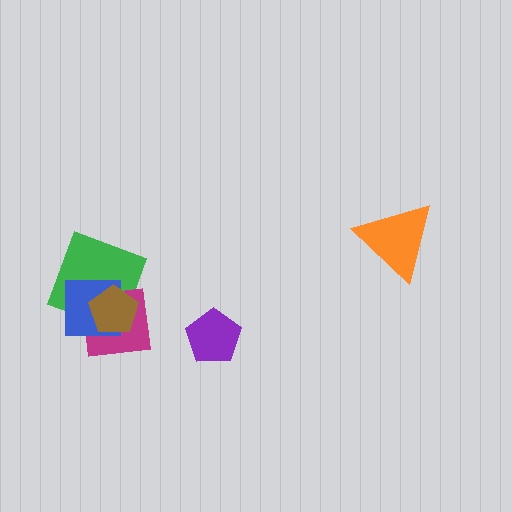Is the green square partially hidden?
Yes, it is partially covered by another shape.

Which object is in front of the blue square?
The brown pentagon is in front of the blue square.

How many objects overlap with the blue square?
3 objects overlap with the blue square.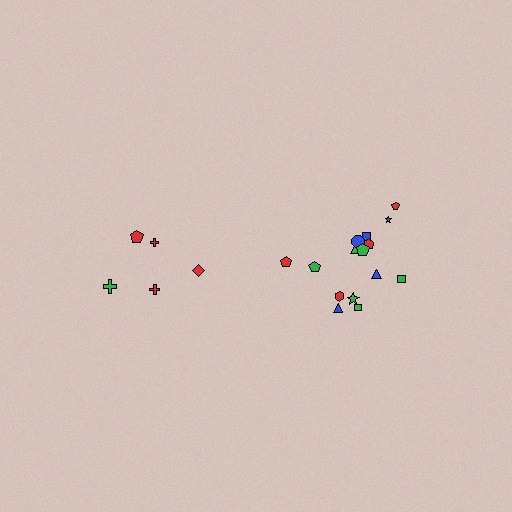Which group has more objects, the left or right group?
The right group.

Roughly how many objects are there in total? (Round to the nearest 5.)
Roughly 20 objects in total.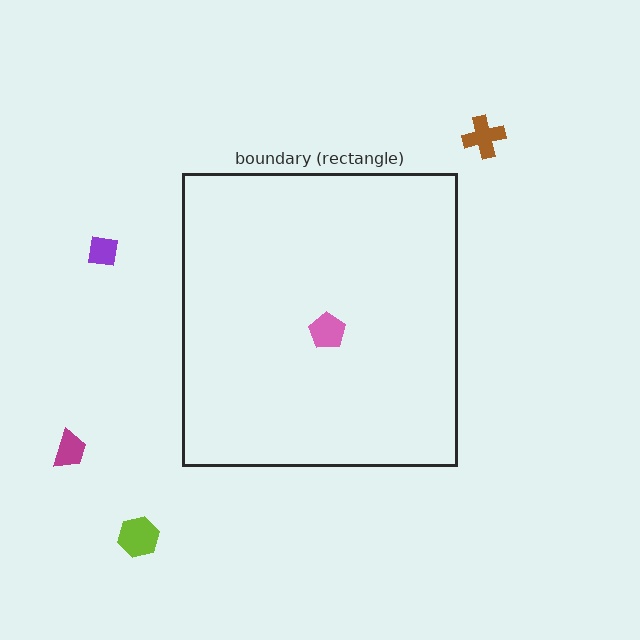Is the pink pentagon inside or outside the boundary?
Inside.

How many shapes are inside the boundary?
1 inside, 4 outside.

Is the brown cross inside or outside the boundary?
Outside.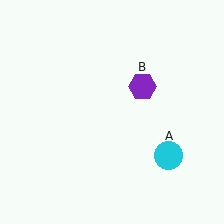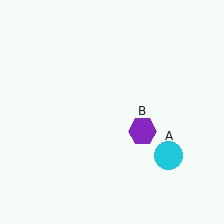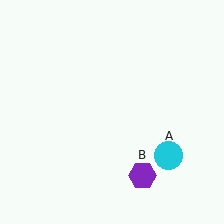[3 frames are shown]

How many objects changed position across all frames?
1 object changed position: purple hexagon (object B).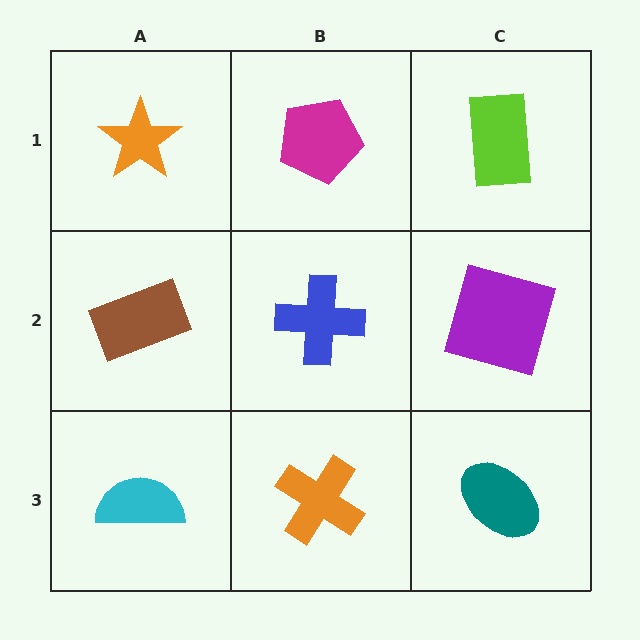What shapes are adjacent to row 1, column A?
A brown rectangle (row 2, column A), a magenta pentagon (row 1, column B).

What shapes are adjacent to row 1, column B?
A blue cross (row 2, column B), an orange star (row 1, column A), a lime rectangle (row 1, column C).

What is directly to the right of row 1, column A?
A magenta pentagon.